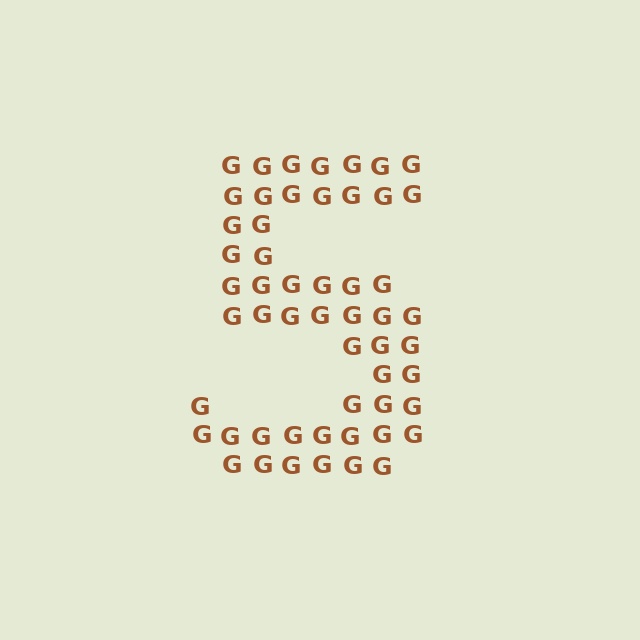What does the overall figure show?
The overall figure shows the digit 5.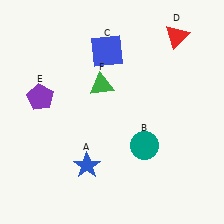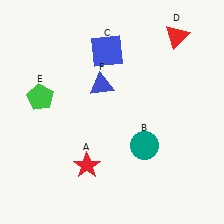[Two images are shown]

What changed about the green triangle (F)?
In Image 1, F is green. In Image 2, it changed to blue.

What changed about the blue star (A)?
In Image 1, A is blue. In Image 2, it changed to red.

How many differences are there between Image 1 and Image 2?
There are 3 differences between the two images.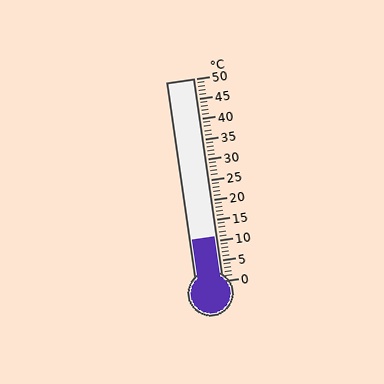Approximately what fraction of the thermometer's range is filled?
The thermometer is filled to approximately 20% of its range.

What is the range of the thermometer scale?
The thermometer scale ranges from 0°C to 50°C.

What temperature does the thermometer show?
The thermometer shows approximately 11°C.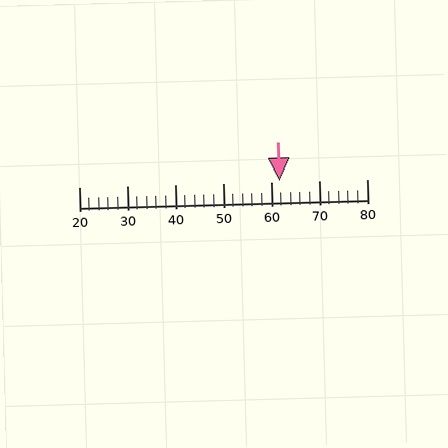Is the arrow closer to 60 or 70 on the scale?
The arrow is closer to 60.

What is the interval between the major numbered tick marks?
The major tick marks are spaced 10 units apart.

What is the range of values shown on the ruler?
The ruler shows values from 20 to 80.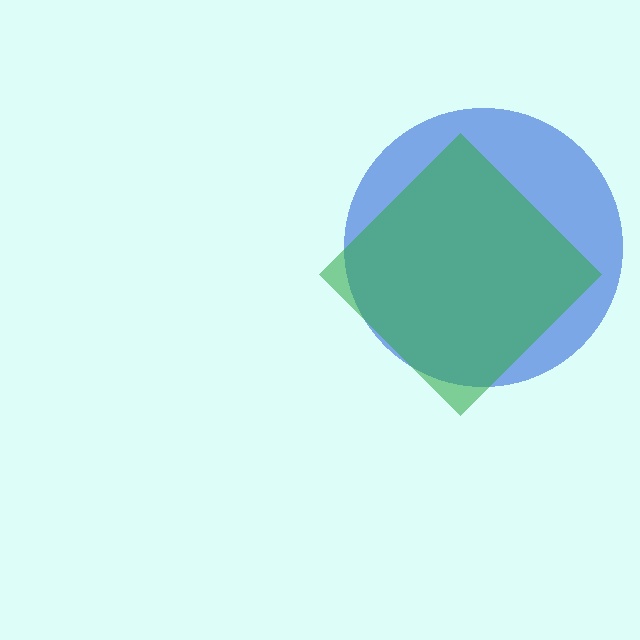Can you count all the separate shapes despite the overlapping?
Yes, there are 2 separate shapes.